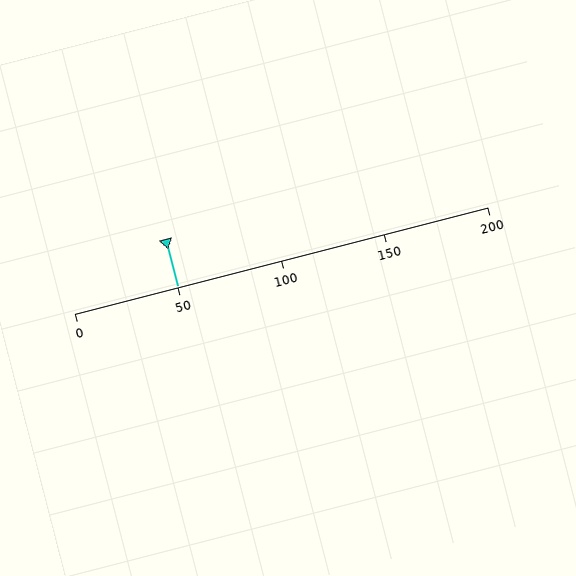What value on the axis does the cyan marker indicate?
The marker indicates approximately 50.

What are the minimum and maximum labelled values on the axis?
The axis runs from 0 to 200.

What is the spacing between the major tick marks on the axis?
The major ticks are spaced 50 apart.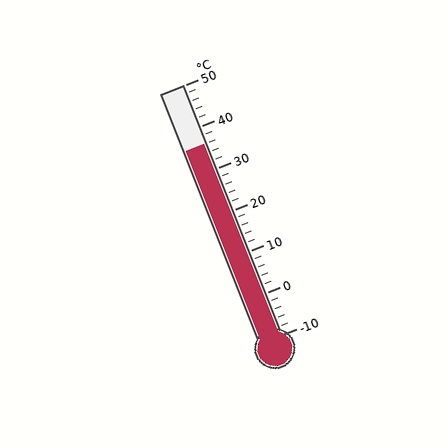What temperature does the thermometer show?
The thermometer shows approximately 36°C.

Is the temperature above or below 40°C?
The temperature is below 40°C.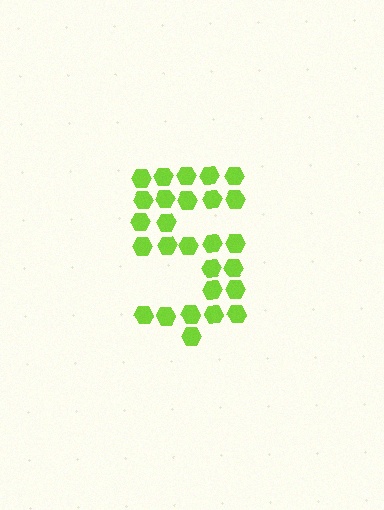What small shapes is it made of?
It is made of small hexagons.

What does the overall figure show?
The overall figure shows the digit 5.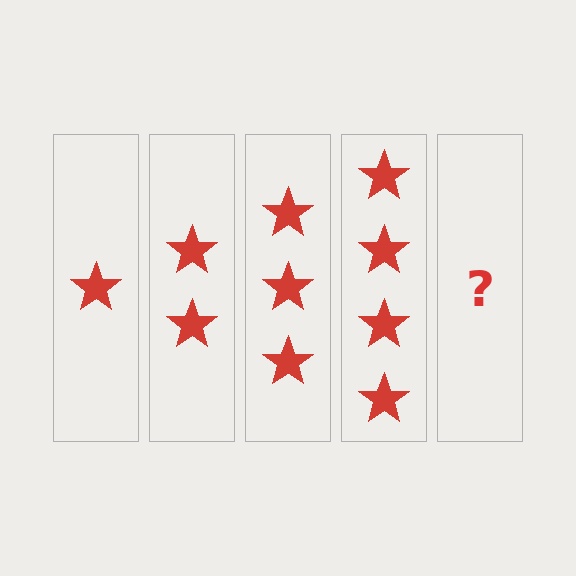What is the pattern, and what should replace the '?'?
The pattern is that each step adds one more star. The '?' should be 5 stars.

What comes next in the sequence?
The next element should be 5 stars.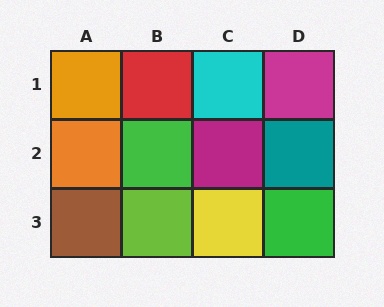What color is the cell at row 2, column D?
Teal.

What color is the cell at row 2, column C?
Magenta.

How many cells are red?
1 cell is red.